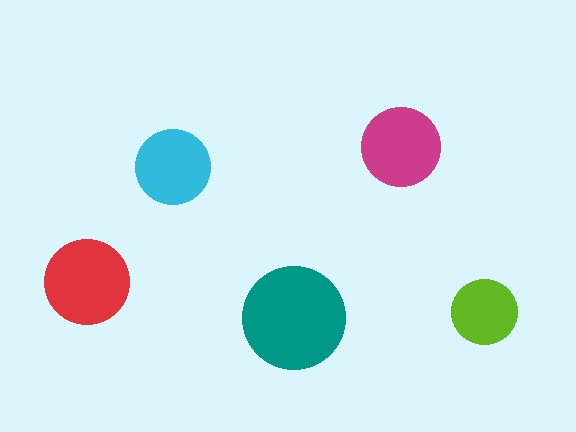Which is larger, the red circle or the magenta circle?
The red one.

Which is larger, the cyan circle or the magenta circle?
The magenta one.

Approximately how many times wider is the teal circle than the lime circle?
About 1.5 times wider.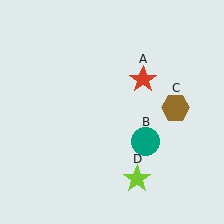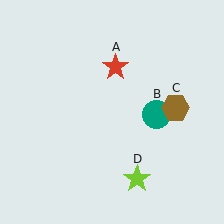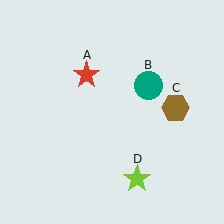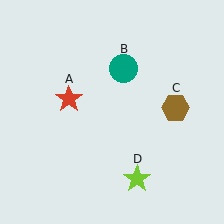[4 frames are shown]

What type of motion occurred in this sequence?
The red star (object A), teal circle (object B) rotated counterclockwise around the center of the scene.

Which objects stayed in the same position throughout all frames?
Brown hexagon (object C) and lime star (object D) remained stationary.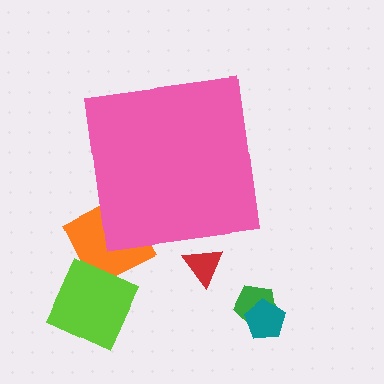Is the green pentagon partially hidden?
No, the green pentagon is fully visible.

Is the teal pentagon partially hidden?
No, the teal pentagon is fully visible.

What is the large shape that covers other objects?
A pink square.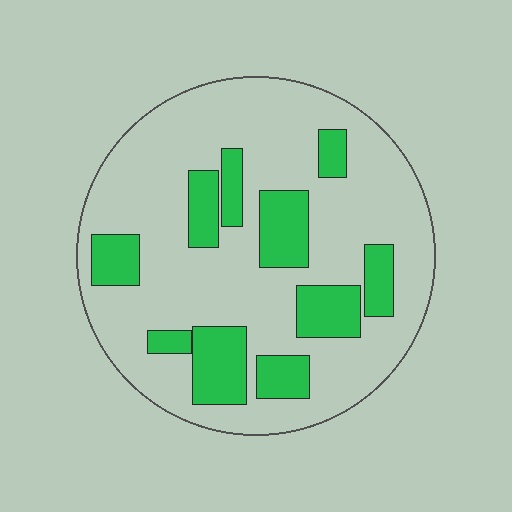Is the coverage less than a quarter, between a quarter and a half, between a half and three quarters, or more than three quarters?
Between a quarter and a half.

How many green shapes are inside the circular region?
10.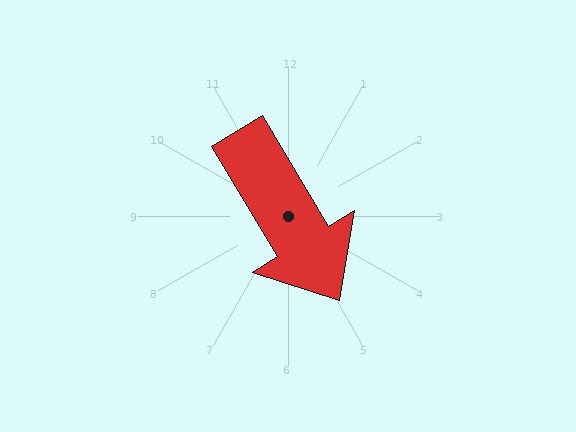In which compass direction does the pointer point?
Southeast.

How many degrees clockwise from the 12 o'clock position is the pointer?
Approximately 149 degrees.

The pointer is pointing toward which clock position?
Roughly 5 o'clock.